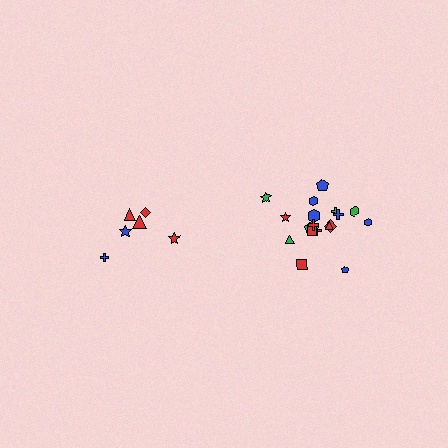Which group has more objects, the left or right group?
The right group.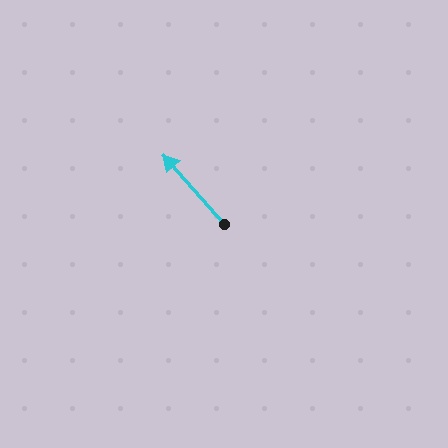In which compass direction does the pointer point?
Northwest.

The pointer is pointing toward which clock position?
Roughly 11 o'clock.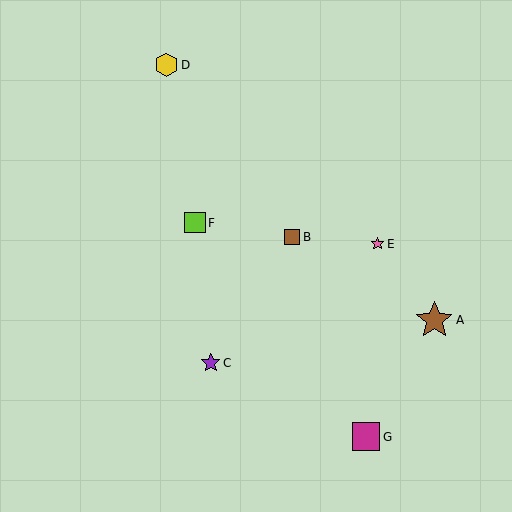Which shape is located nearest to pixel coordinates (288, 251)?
The brown square (labeled B) at (292, 237) is nearest to that location.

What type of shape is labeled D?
Shape D is a yellow hexagon.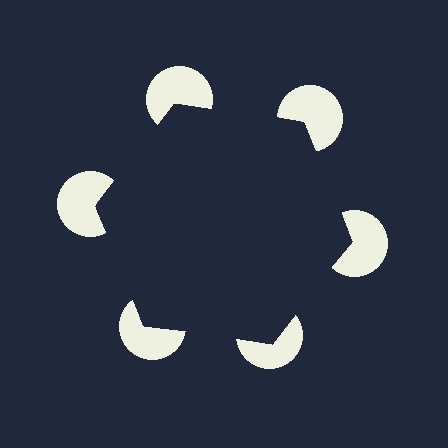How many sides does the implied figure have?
6 sides.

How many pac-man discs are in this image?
There are 6 — one at each vertex of the illusory hexagon.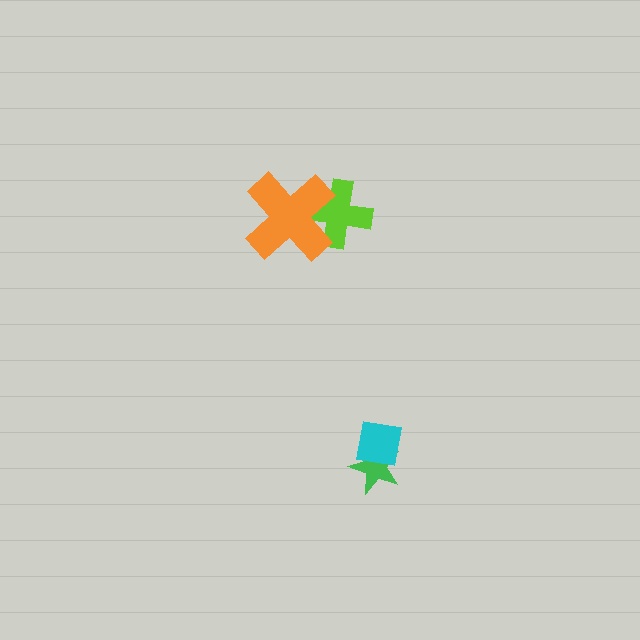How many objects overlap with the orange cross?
1 object overlaps with the orange cross.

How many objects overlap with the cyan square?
1 object overlaps with the cyan square.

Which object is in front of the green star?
The cyan square is in front of the green star.